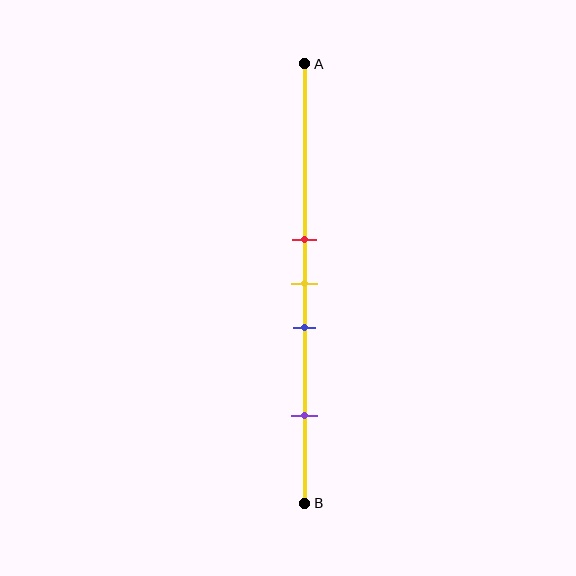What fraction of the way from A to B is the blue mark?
The blue mark is approximately 60% (0.6) of the way from A to B.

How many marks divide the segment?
There are 4 marks dividing the segment.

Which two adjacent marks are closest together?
The red and yellow marks are the closest adjacent pair.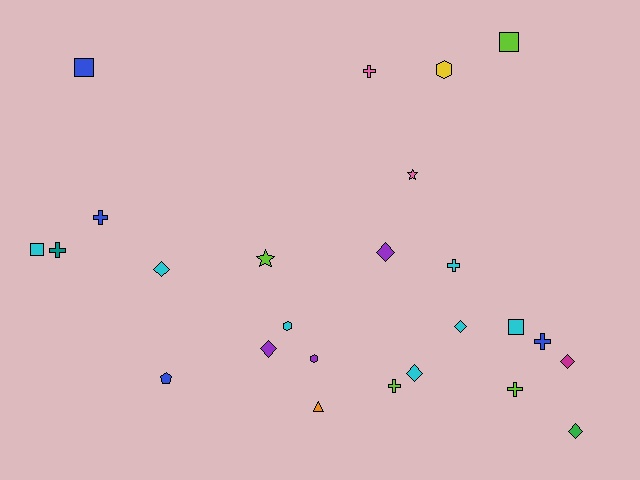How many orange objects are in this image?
There is 1 orange object.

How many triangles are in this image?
There is 1 triangle.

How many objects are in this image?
There are 25 objects.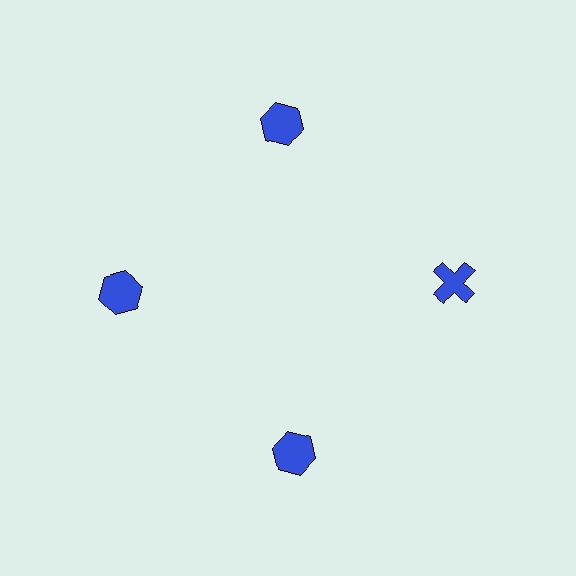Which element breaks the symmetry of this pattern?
The blue cross at roughly the 3 o'clock position breaks the symmetry. All other shapes are blue hexagons.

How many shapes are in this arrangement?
There are 4 shapes arranged in a ring pattern.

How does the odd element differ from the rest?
It has a different shape: cross instead of hexagon.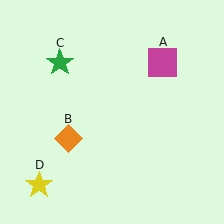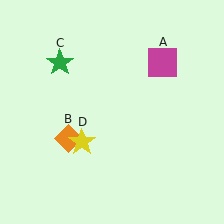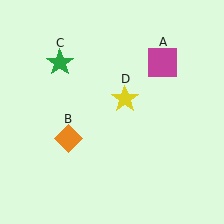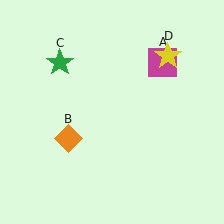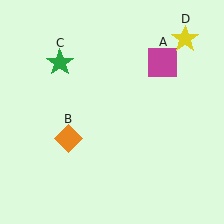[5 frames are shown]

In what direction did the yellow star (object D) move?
The yellow star (object D) moved up and to the right.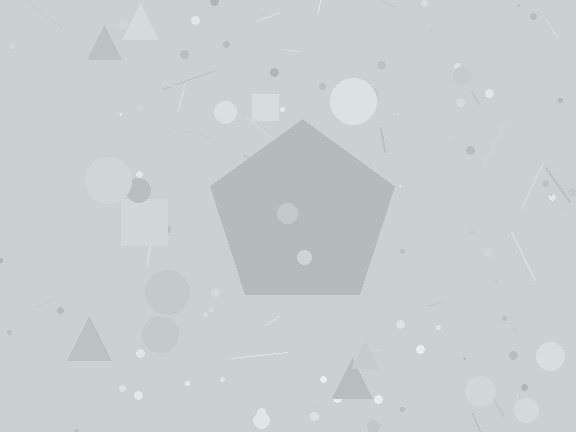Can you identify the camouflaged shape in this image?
The camouflaged shape is a pentagon.